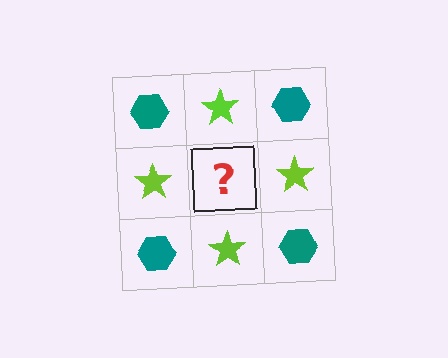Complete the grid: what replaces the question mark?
The question mark should be replaced with a teal hexagon.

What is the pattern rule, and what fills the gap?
The rule is that it alternates teal hexagon and lime star in a checkerboard pattern. The gap should be filled with a teal hexagon.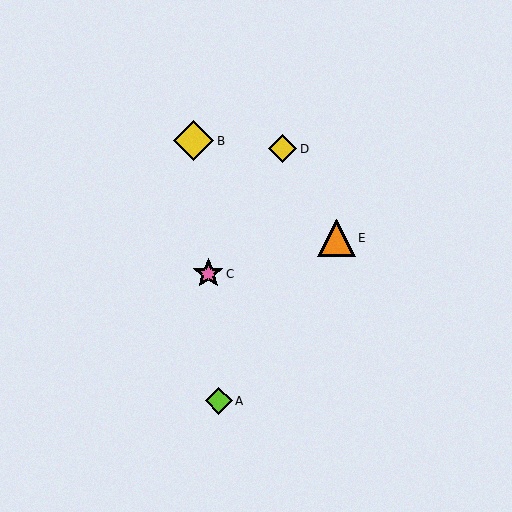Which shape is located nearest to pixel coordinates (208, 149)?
The yellow diamond (labeled B) at (194, 141) is nearest to that location.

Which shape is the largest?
The yellow diamond (labeled B) is the largest.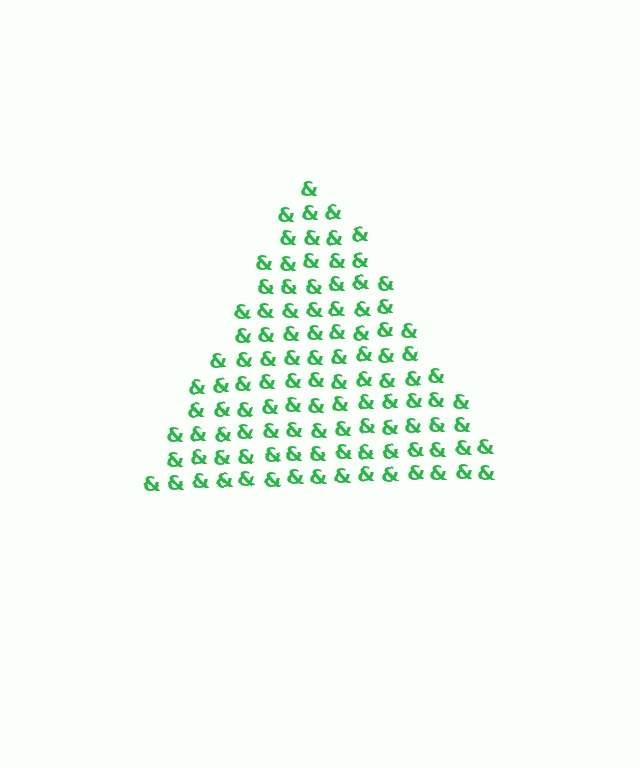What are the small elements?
The small elements are ampersands.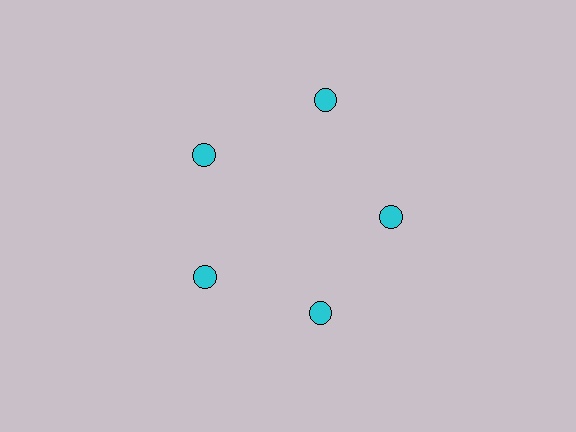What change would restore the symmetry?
The symmetry would be restored by moving it inward, back onto the ring so that all 5 circles sit at equal angles and equal distance from the center.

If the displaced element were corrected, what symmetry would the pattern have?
It would have 5-fold rotational symmetry — the pattern would map onto itself every 72 degrees.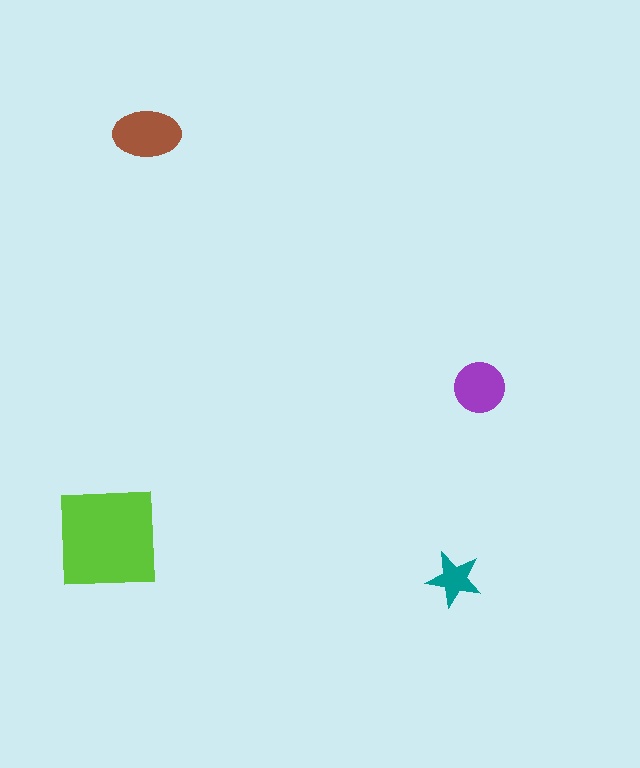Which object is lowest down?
The teal star is bottommost.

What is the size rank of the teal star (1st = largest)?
4th.